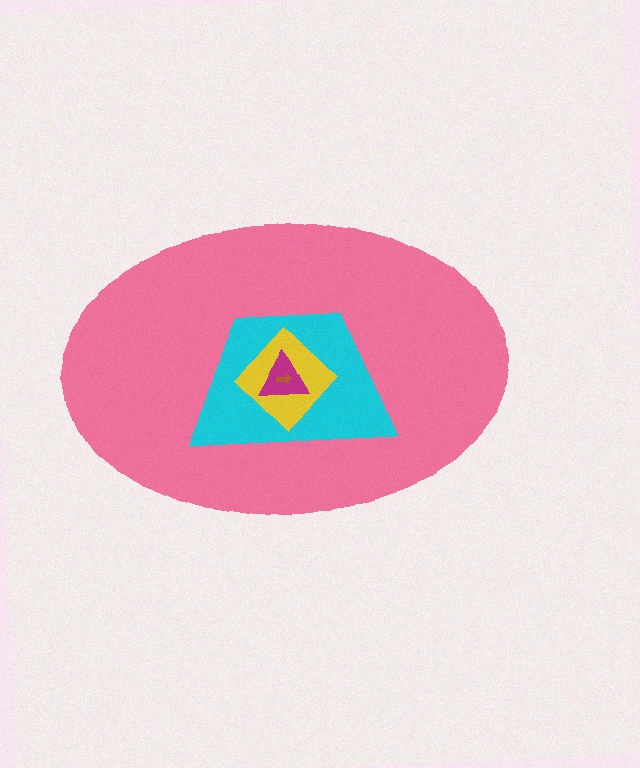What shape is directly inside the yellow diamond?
The magenta triangle.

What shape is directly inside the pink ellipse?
The cyan trapezoid.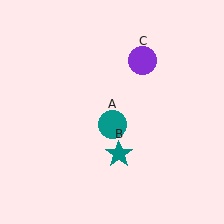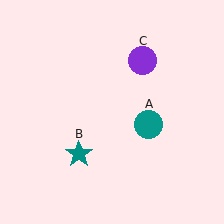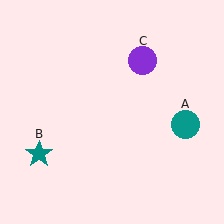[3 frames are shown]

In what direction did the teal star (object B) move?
The teal star (object B) moved left.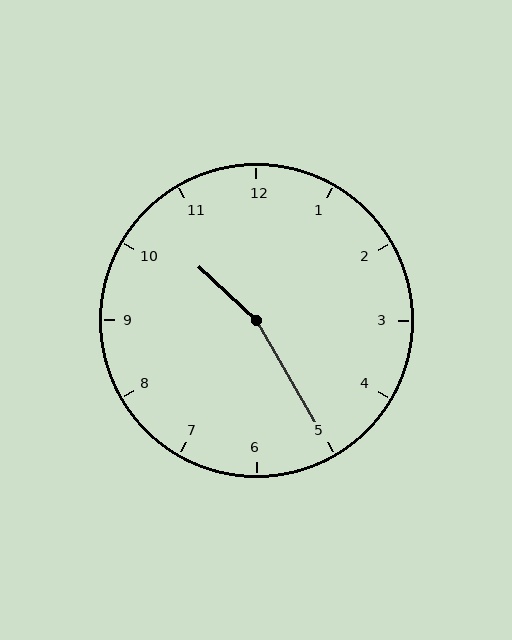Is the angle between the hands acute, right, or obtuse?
It is obtuse.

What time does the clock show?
10:25.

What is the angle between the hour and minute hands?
Approximately 162 degrees.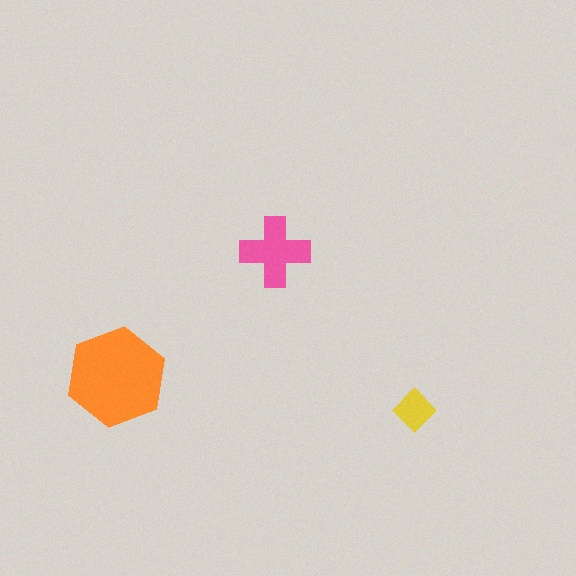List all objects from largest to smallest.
The orange hexagon, the pink cross, the yellow diamond.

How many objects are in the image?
There are 3 objects in the image.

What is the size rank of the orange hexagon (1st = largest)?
1st.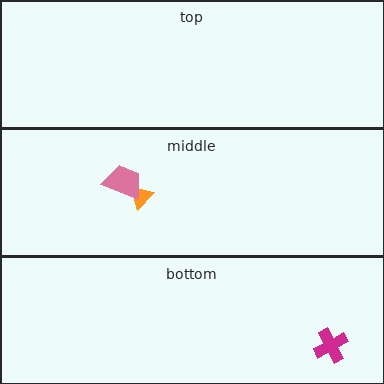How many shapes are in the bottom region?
1.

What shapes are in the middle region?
The orange triangle, the pink trapezoid.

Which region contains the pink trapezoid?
The middle region.